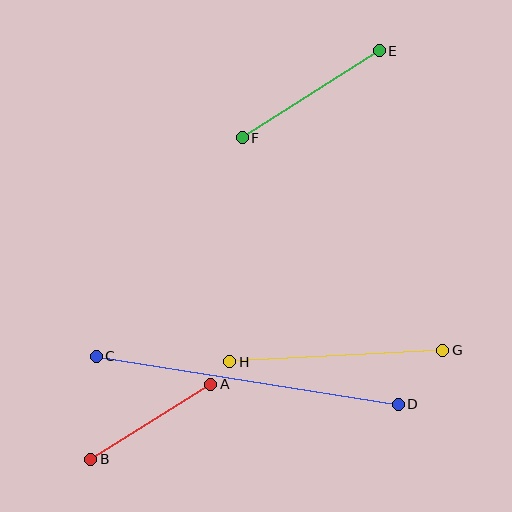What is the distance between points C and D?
The distance is approximately 306 pixels.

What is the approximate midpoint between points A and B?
The midpoint is at approximately (151, 422) pixels.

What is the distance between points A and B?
The distance is approximately 142 pixels.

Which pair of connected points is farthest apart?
Points C and D are farthest apart.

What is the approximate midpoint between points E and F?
The midpoint is at approximately (311, 94) pixels.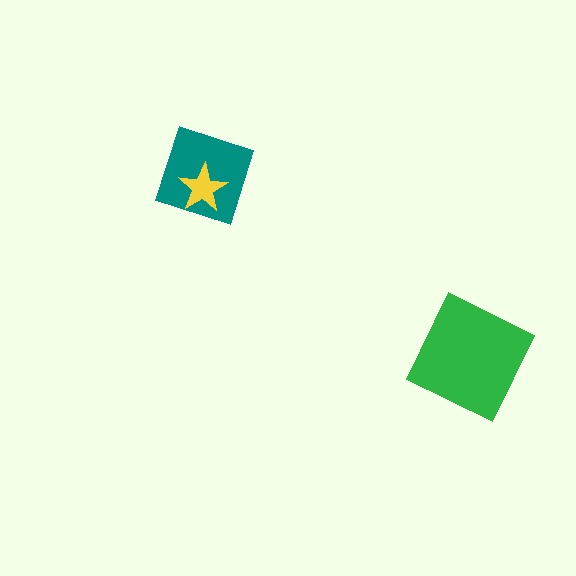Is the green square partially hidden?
No, no other shape covers it.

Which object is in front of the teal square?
The yellow star is in front of the teal square.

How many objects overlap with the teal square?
1 object overlaps with the teal square.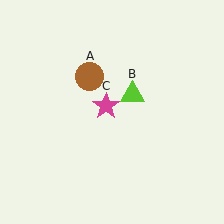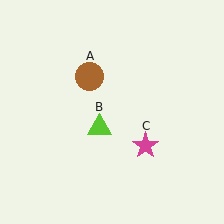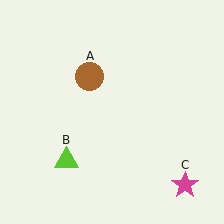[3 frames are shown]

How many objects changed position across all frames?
2 objects changed position: lime triangle (object B), magenta star (object C).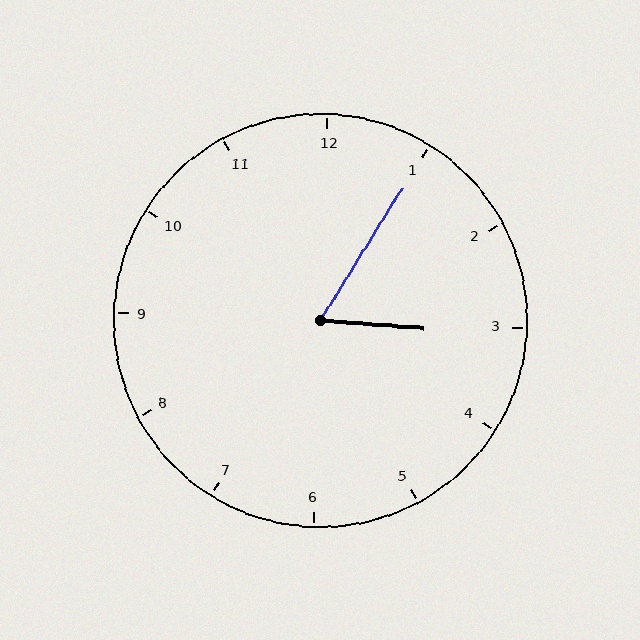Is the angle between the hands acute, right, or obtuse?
It is acute.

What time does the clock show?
3:05.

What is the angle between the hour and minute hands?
Approximately 62 degrees.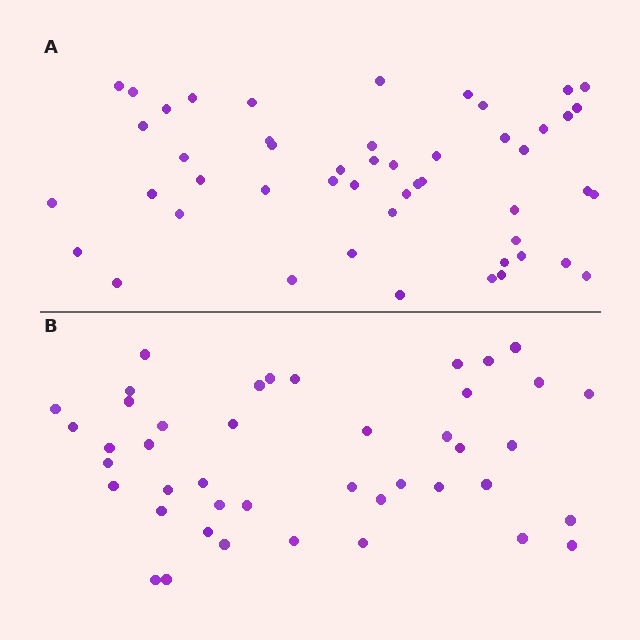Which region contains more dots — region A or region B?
Region A (the top region) has more dots.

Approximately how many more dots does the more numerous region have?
Region A has roughly 8 or so more dots than region B.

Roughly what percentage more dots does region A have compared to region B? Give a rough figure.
About 15% more.